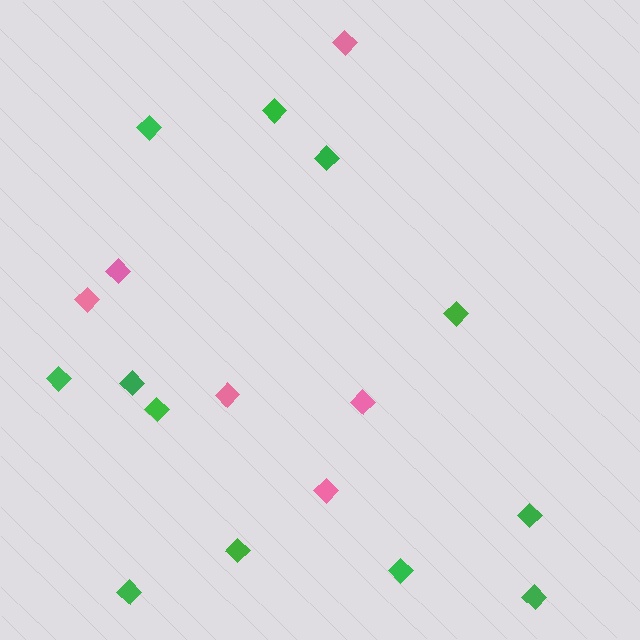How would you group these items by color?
There are 2 groups: one group of pink diamonds (6) and one group of green diamonds (12).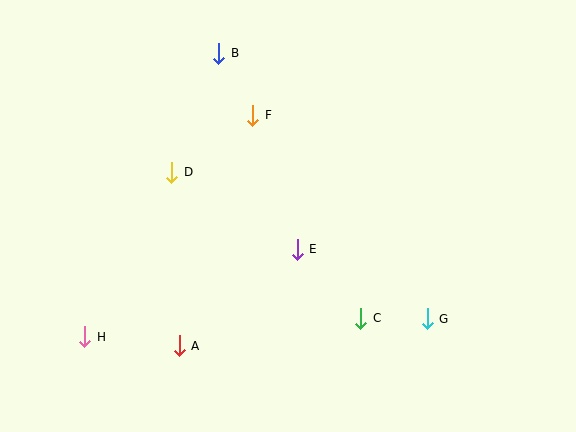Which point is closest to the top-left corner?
Point B is closest to the top-left corner.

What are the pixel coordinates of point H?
Point H is at (85, 337).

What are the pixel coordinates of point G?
Point G is at (427, 319).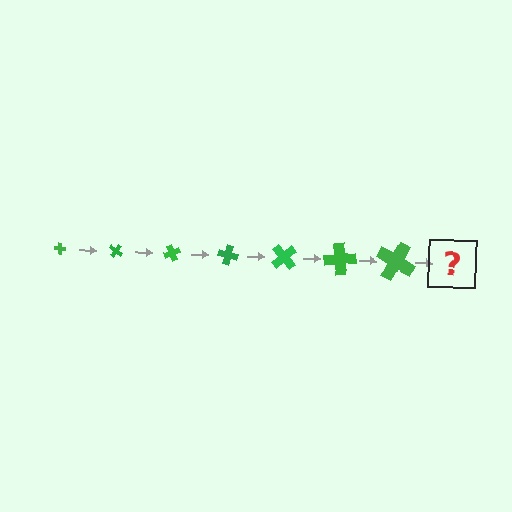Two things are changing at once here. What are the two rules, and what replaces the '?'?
The two rules are that the cross grows larger each step and it rotates 35 degrees each step. The '?' should be a cross, larger than the previous one and rotated 245 degrees from the start.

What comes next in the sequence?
The next element should be a cross, larger than the previous one and rotated 245 degrees from the start.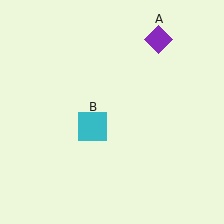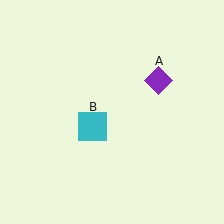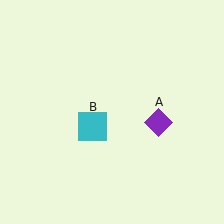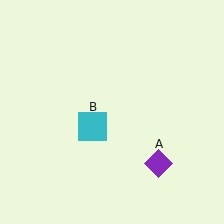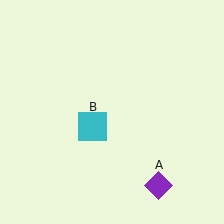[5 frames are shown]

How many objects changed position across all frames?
1 object changed position: purple diamond (object A).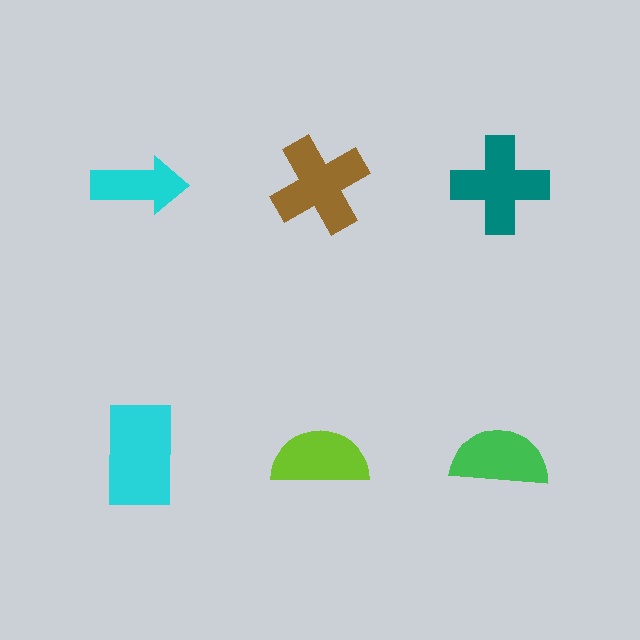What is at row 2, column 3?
A green semicircle.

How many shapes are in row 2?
3 shapes.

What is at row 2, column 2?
A lime semicircle.